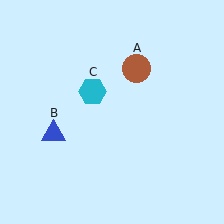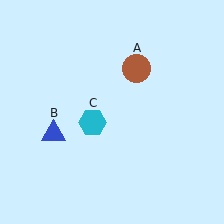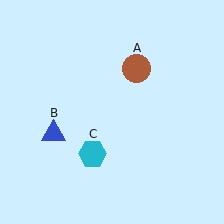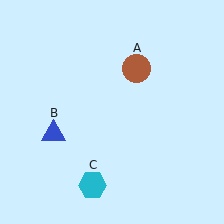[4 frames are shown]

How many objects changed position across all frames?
1 object changed position: cyan hexagon (object C).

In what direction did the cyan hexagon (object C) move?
The cyan hexagon (object C) moved down.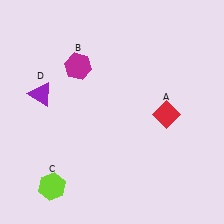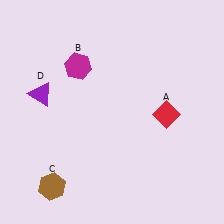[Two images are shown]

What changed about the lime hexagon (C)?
In Image 1, C is lime. In Image 2, it changed to brown.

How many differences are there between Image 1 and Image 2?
There is 1 difference between the two images.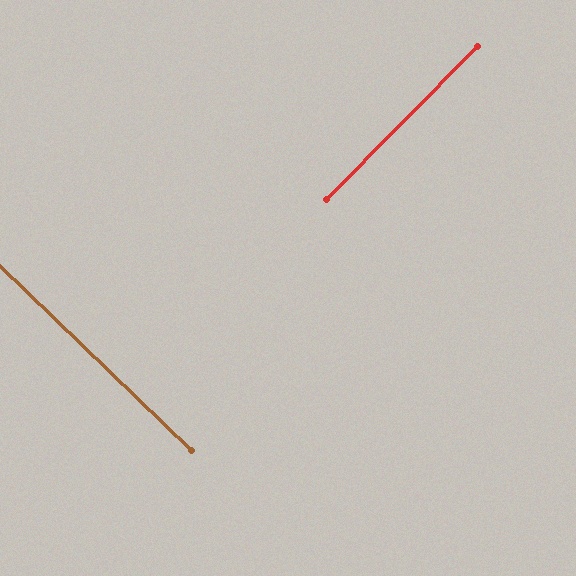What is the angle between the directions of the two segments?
Approximately 89 degrees.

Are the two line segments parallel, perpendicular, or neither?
Perpendicular — they meet at approximately 89°.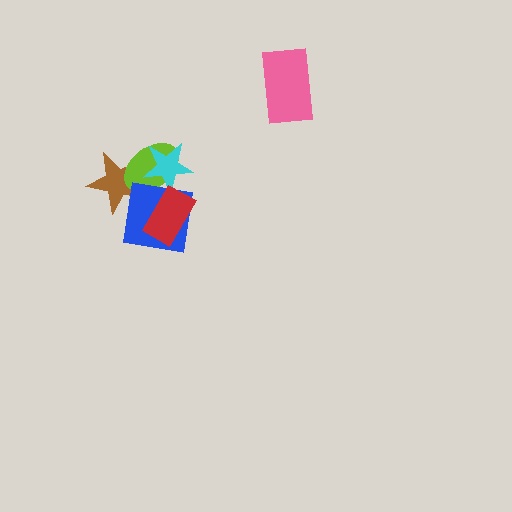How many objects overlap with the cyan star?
3 objects overlap with the cyan star.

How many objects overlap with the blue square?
4 objects overlap with the blue square.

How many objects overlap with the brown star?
3 objects overlap with the brown star.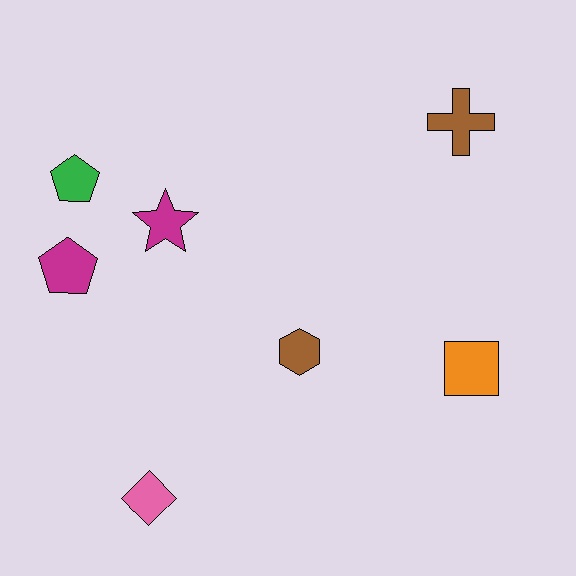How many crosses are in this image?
There is 1 cross.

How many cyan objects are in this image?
There are no cyan objects.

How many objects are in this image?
There are 7 objects.